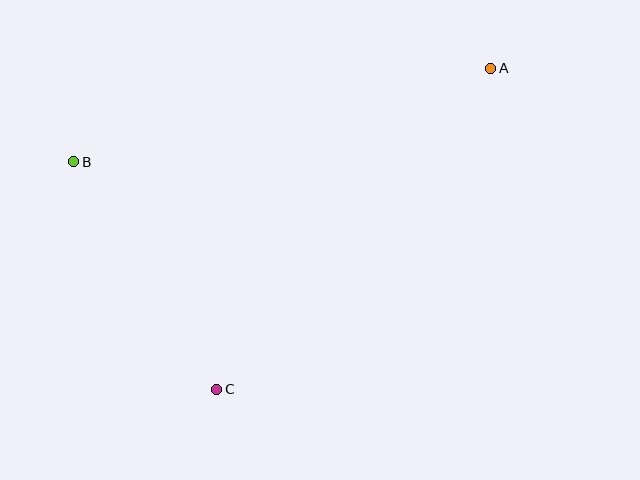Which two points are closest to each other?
Points B and C are closest to each other.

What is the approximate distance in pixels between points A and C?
The distance between A and C is approximately 422 pixels.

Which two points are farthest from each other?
Points A and B are farthest from each other.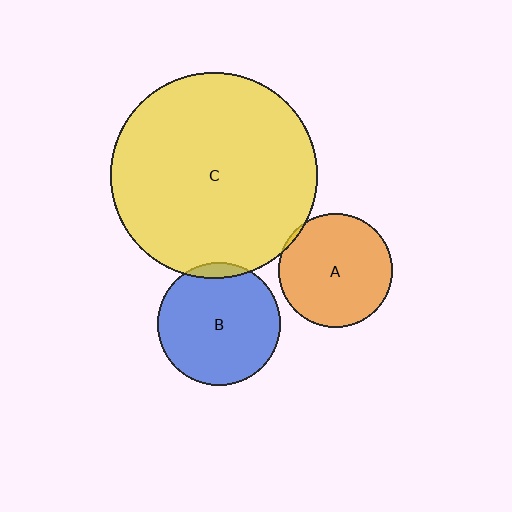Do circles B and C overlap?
Yes.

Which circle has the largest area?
Circle C (yellow).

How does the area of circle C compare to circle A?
Approximately 3.3 times.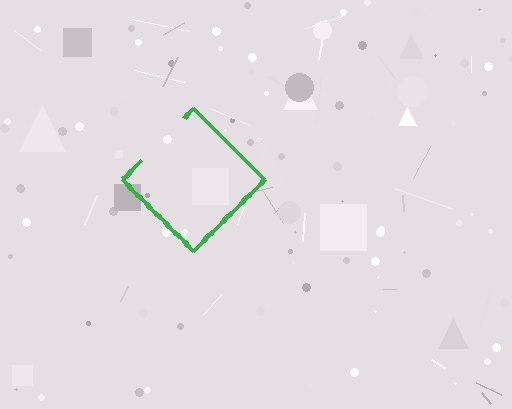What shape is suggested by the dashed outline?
The dashed outline suggests a diamond.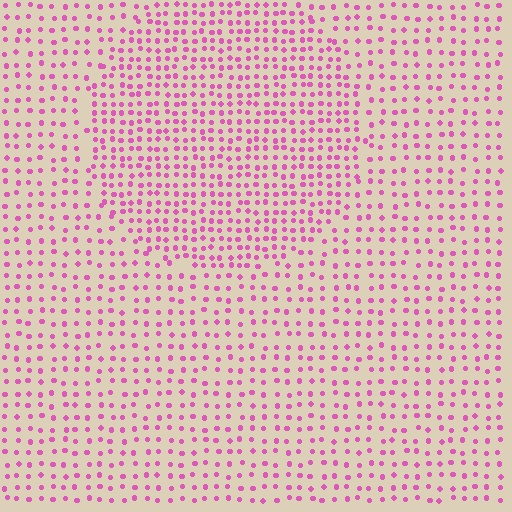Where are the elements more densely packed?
The elements are more densely packed inside the circle boundary.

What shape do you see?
I see a circle.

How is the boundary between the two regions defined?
The boundary is defined by a change in element density (approximately 1.7x ratio). All elements are the same color, size, and shape.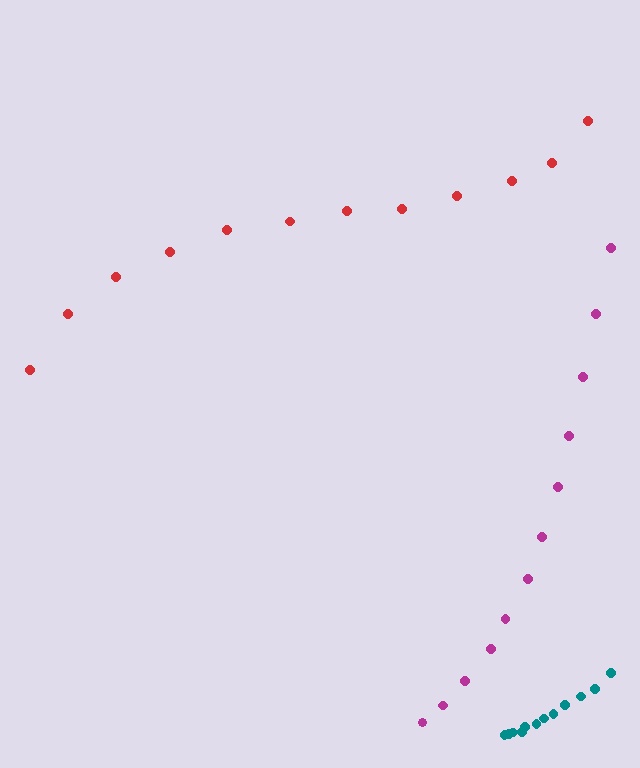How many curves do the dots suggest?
There are 3 distinct paths.